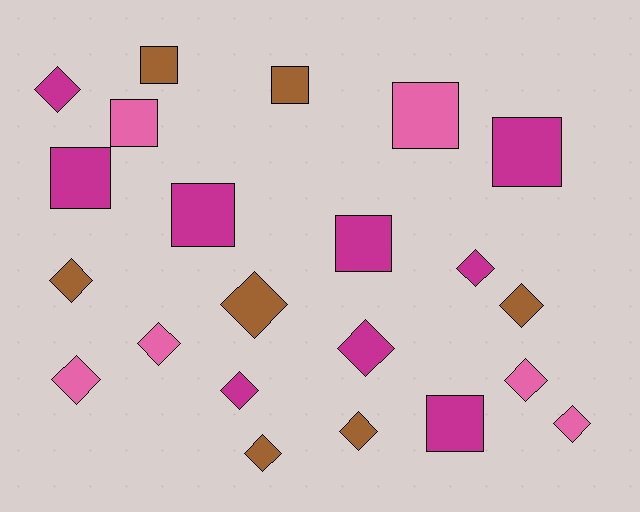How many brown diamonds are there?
There are 5 brown diamonds.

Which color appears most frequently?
Magenta, with 9 objects.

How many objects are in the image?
There are 22 objects.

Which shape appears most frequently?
Diamond, with 13 objects.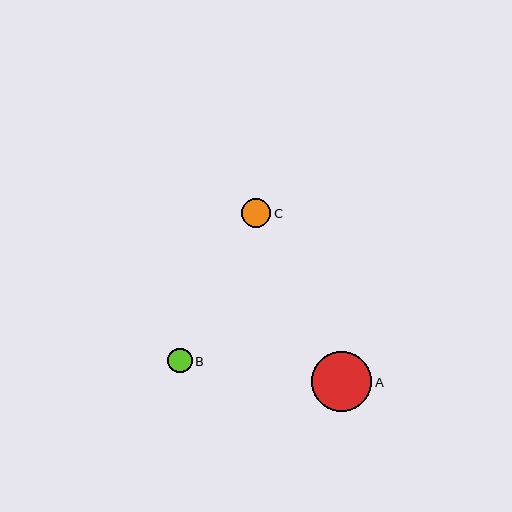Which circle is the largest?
Circle A is the largest with a size of approximately 61 pixels.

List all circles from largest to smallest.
From largest to smallest: A, C, B.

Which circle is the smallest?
Circle B is the smallest with a size of approximately 24 pixels.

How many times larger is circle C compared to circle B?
Circle C is approximately 1.2 times the size of circle B.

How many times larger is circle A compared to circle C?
Circle A is approximately 2.1 times the size of circle C.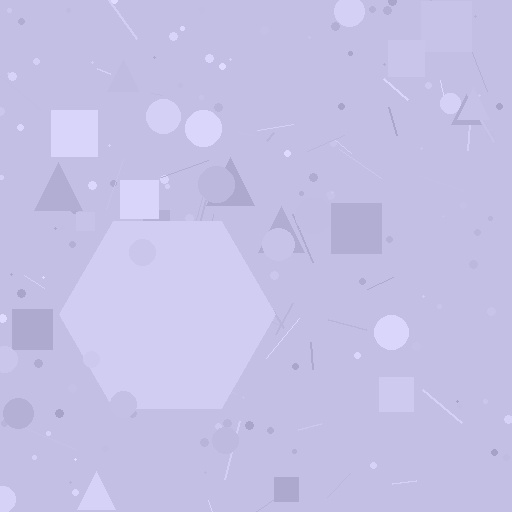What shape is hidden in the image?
A hexagon is hidden in the image.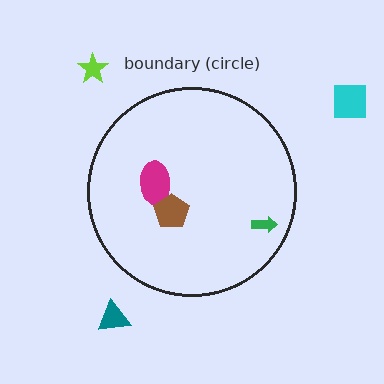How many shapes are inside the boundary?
3 inside, 3 outside.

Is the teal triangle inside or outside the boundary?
Outside.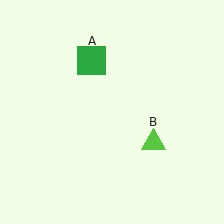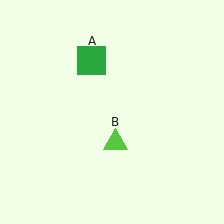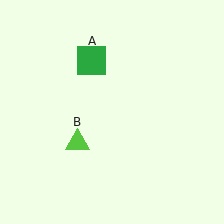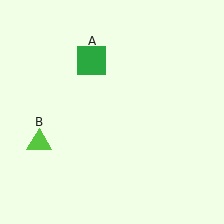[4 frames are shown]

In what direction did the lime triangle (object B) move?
The lime triangle (object B) moved left.